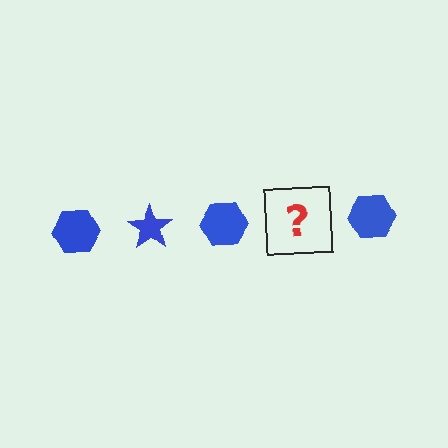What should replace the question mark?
The question mark should be replaced with a blue star.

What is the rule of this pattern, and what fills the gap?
The rule is that the pattern cycles through hexagon, star shapes in blue. The gap should be filled with a blue star.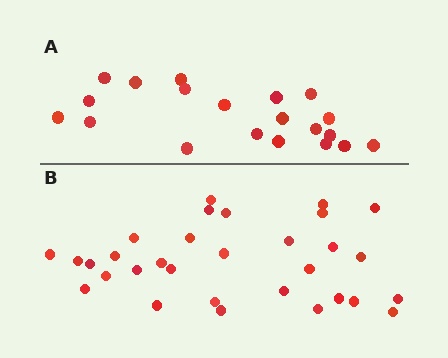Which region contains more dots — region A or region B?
Region B (the bottom region) has more dots.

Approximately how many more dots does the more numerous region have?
Region B has roughly 12 or so more dots than region A.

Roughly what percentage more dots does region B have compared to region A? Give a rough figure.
About 55% more.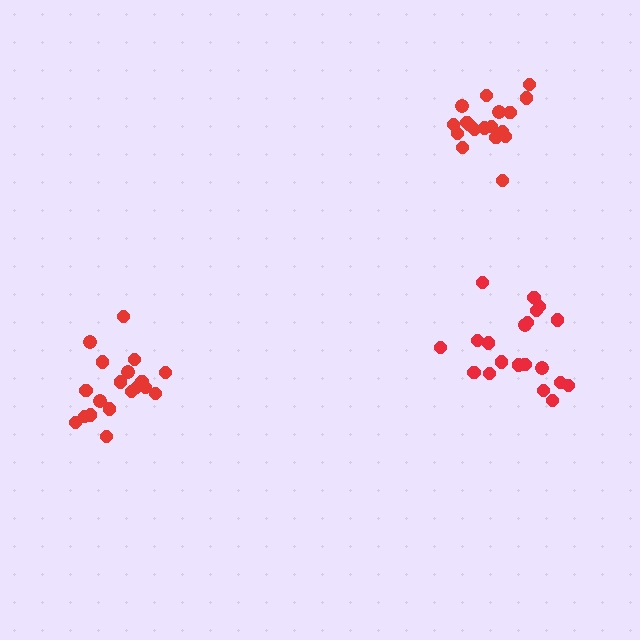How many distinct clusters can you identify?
There are 3 distinct clusters.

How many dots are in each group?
Group 1: 20 dots, Group 2: 19 dots, Group 3: 18 dots (57 total).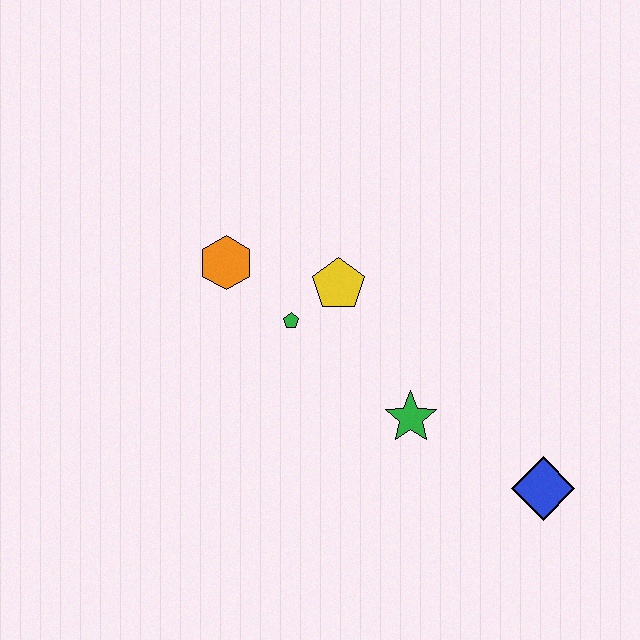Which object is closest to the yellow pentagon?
The green pentagon is closest to the yellow pentagon.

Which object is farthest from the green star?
The orange hexagon is farthest from the green star.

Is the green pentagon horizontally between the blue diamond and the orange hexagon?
Yes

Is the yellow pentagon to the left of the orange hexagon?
No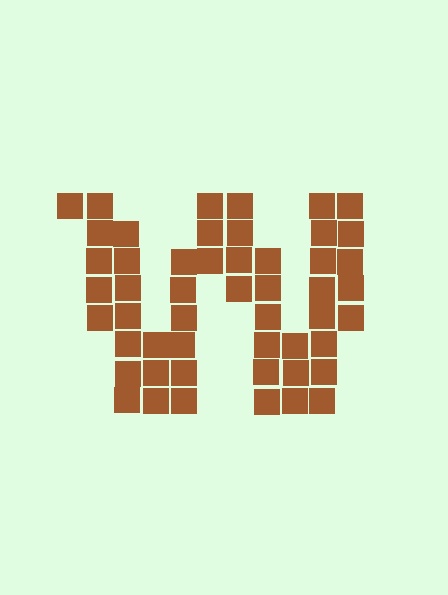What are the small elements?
The small elements are squares.